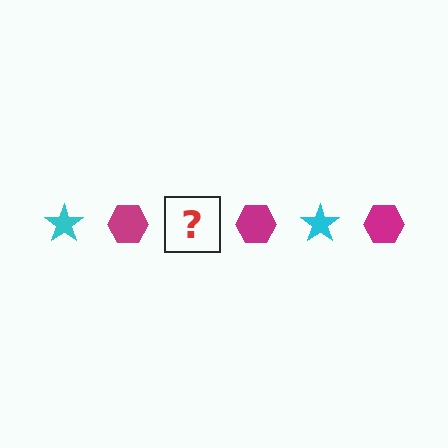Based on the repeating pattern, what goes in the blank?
The blank should be a cyan star.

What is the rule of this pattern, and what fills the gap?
The rule is that the pattern alternates between cyan star and magenta hexagon. The gap should be filled with a cyan star.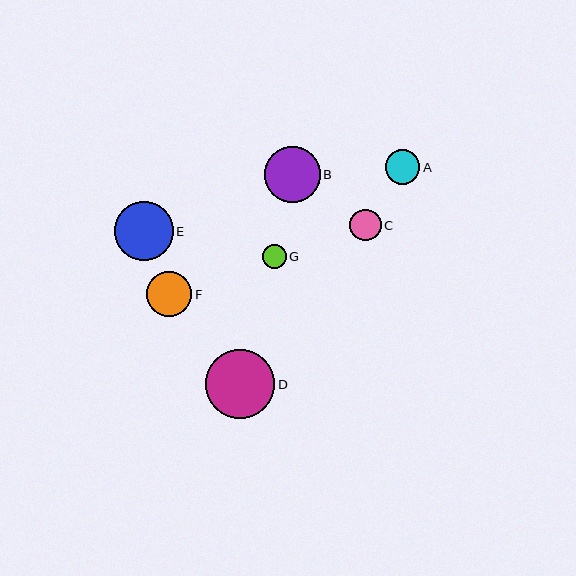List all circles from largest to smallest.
From largest to smallest: D, E, B, F, A, C, G.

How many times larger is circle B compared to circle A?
Circle B is approximately 1.6 times the size of circle A.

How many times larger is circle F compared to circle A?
Circle F is approximately 1.3 times the size of circle A.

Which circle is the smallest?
Circle G is the smallest with a size of approximately 23 pixels.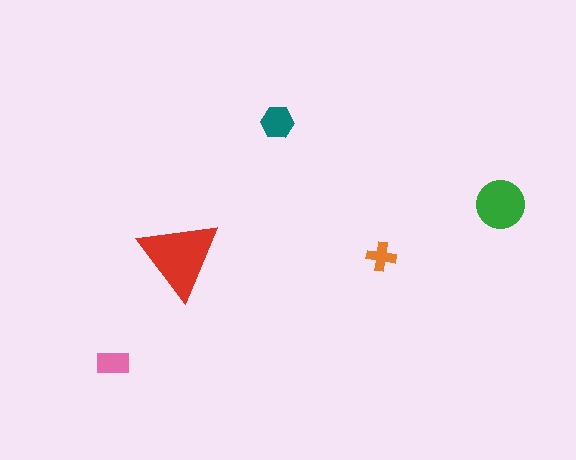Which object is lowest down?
The pink rectangle is bottommost.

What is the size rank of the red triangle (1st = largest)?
1st.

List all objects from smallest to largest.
The orange cross, the pink rectangle, the teal hexagon, the green circle, the red triangle.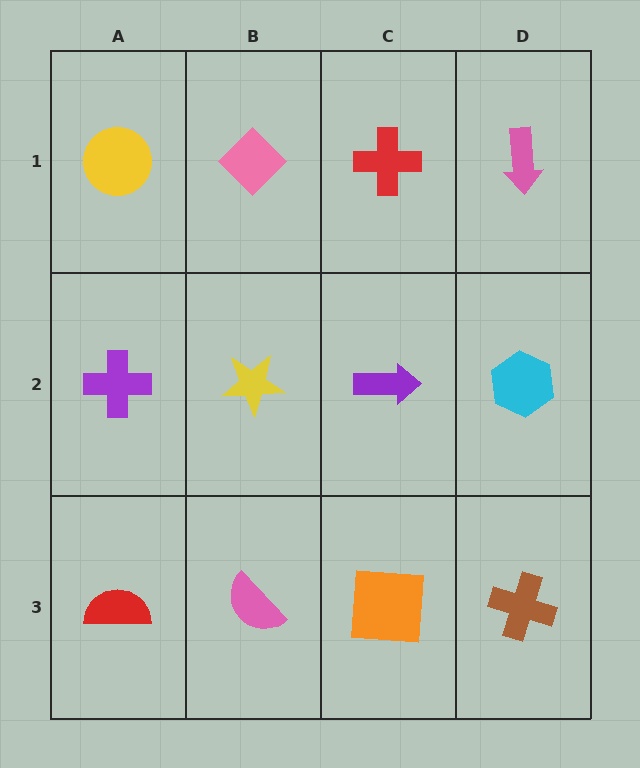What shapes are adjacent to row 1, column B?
A yellow star (row 2, column B), a yellow circle (row 1, column A), a red cross (row 1, column C).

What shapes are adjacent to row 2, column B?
A pink diamond (row 1, column B), a pink semicircle (row 3, column B), a purple cross (row 2, column A), a purple arrow (row 2, column C).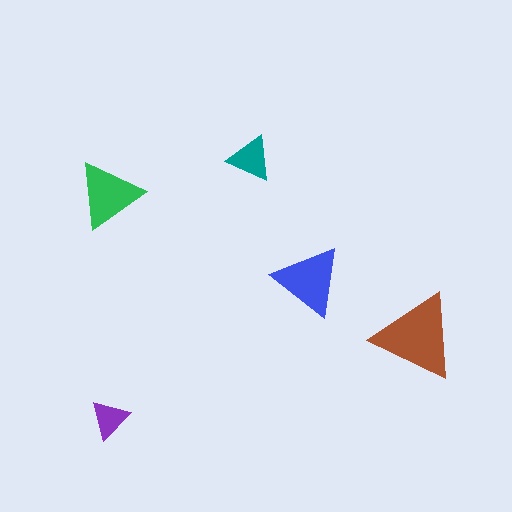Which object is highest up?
The teal triangle is topmost.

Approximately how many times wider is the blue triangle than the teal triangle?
About 1.5 times wider.